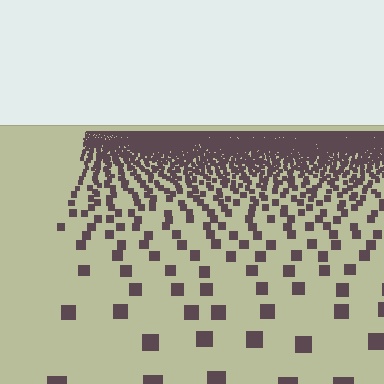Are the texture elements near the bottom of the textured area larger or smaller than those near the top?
Larger. Near the bottom, elements are closer to the viewer and appear at a bigger on-screen size.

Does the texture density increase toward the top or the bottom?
Density increases toward the top.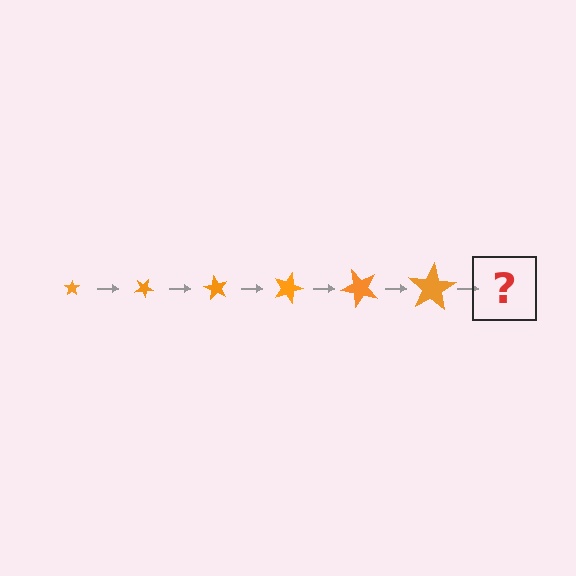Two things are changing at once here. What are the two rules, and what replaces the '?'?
The two rules are that the star grows larger each step and it rotates 30 degrees each step. The '?' should be a star, larger than the previous one and rotated 180 degrees from the start.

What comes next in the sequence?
The next element should be a star, larger than the previous one and rotated 180 degrees from the start.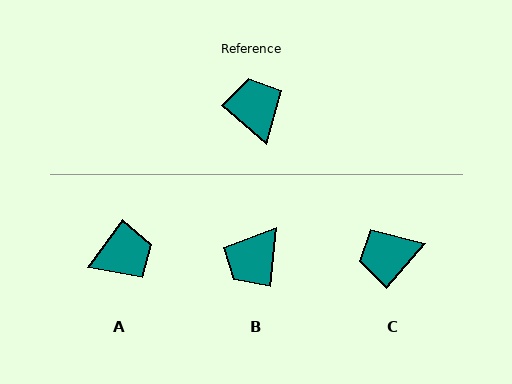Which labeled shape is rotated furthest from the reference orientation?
B, about 126 degrees away.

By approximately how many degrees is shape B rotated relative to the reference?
Approximately 126 degrees counter-clockwise.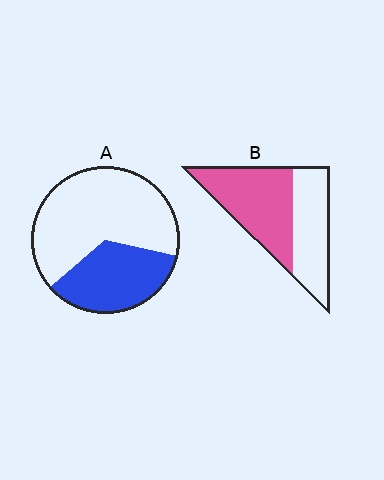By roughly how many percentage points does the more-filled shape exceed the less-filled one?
By roughly 20 percentage points (B over A).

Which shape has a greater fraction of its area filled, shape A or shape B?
Shape B.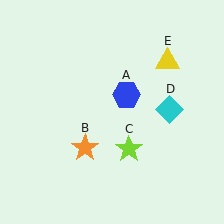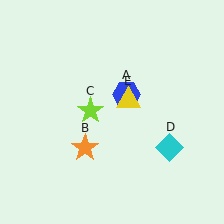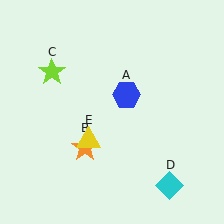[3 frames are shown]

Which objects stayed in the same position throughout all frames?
Blue hexagon (object A) and orange star (object B) remained stationary.